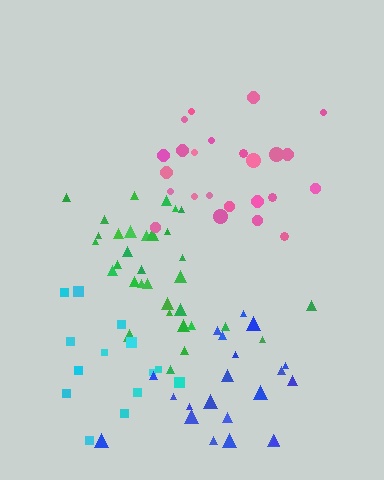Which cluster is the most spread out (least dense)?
Cyan.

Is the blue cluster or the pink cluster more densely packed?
Pink.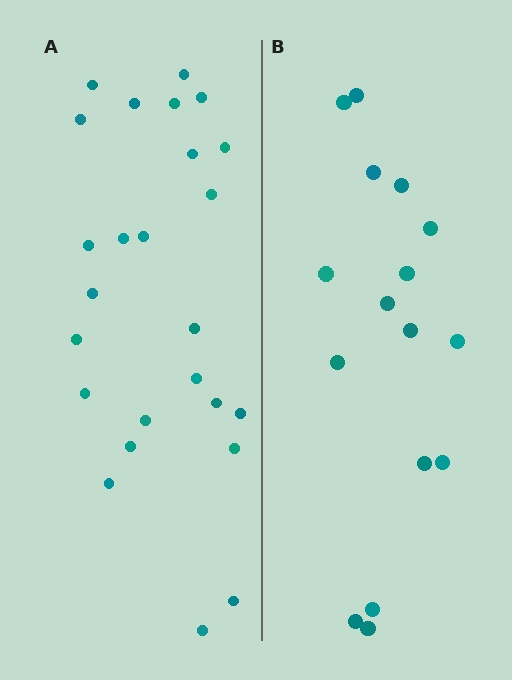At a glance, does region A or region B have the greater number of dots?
Region A (the left region) has more dots.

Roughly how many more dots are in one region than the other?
Region A has roughly 8 or so more dots than region B.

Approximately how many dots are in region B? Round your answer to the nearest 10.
About 20 dots. (The exact count is 16, which rounds to 20.)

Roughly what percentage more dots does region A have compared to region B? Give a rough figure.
About 55% more.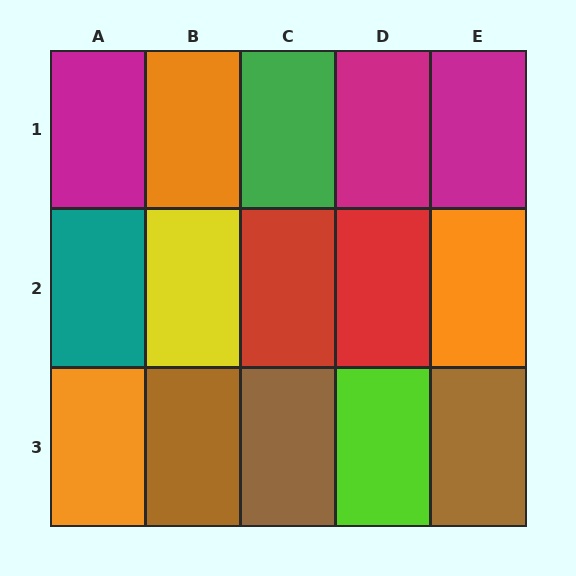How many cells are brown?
3 cells are brown.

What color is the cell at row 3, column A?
Orange.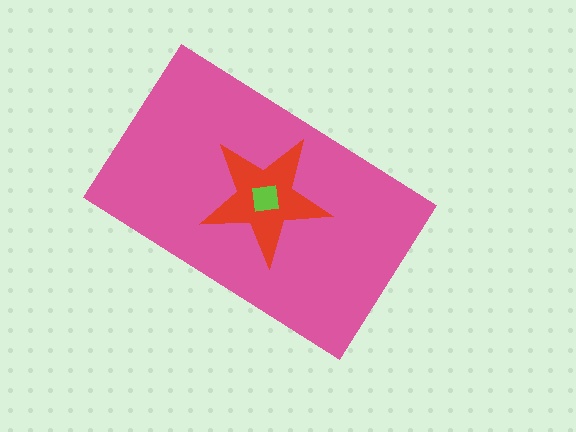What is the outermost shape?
The pink rectangle.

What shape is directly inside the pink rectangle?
The red star.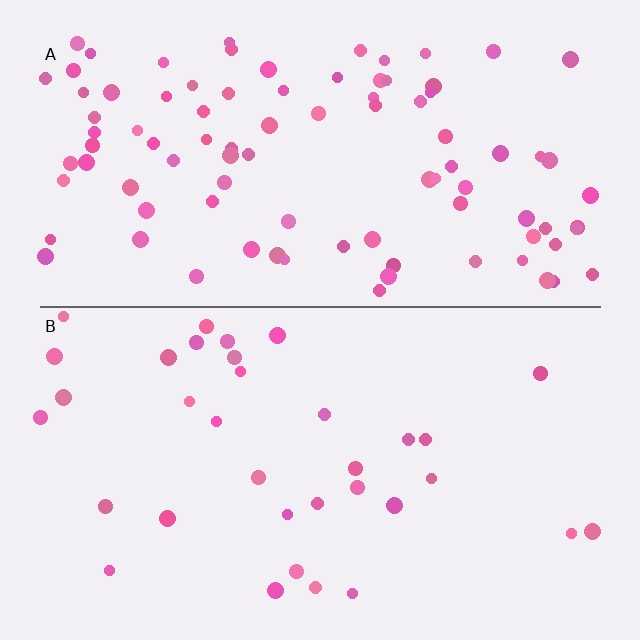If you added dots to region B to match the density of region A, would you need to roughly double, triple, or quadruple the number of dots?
Approximately triple.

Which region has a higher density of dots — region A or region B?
A (the top).